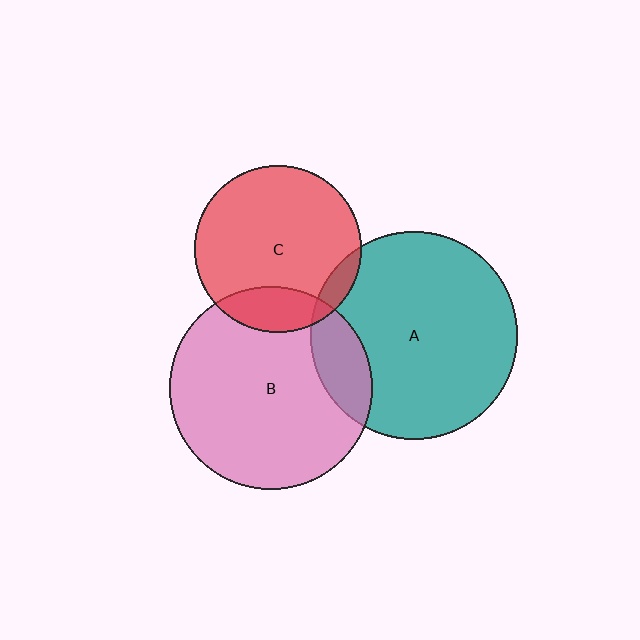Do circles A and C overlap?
Yes.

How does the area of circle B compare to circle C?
Approximately 1.5 times.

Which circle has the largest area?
Circle A (teal).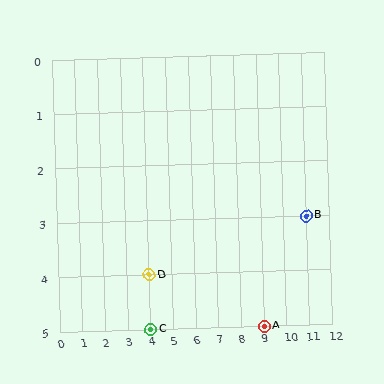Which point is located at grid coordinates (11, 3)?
Point B is at (11, 3).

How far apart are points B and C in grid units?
Points B and C are 7 columns and 2 rows apart (about 7.3 grid units diagonally).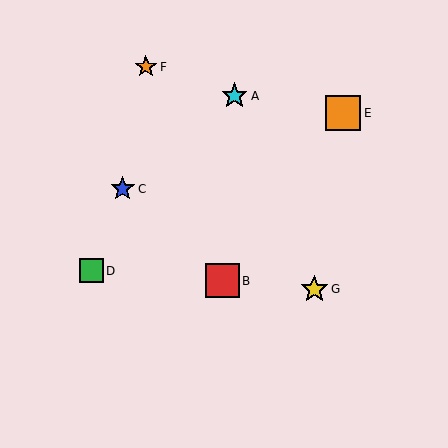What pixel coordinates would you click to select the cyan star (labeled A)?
Click at (235, 96) to select the cyan star A.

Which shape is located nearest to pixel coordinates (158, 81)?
The orange star (labeled F) at (146, 67) is nearest to that location.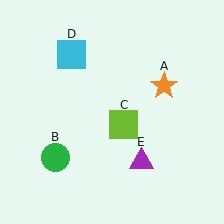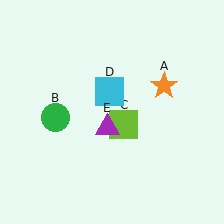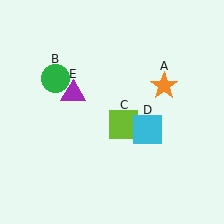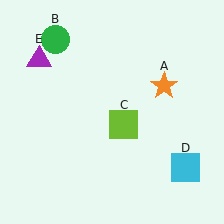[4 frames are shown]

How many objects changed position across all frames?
3 objects changed position: green circle (object B), cyan square (object D), purple triangle (object E).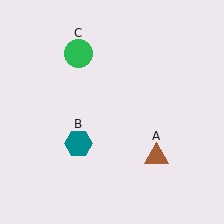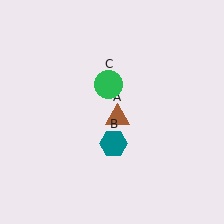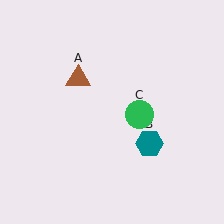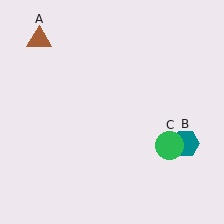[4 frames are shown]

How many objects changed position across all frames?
3 objects changed position: brown triangle (object A), teal hexagon (object B), green circle (object C).